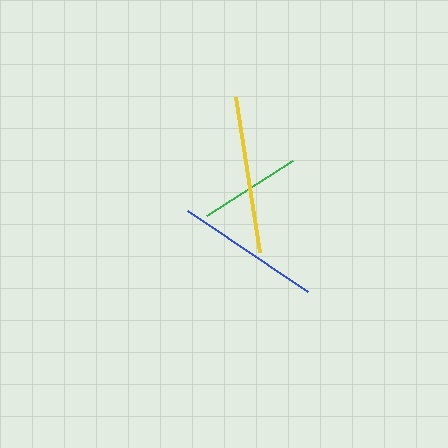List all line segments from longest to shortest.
From longest to shortest: yellow, blue, green.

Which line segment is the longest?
The yellow line is the longest at approximately 156 pixels.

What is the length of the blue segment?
The blue segment is approximately 145 pixels long.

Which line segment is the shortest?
The green line is the shortest at approximately 102 pixels.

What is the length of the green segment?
The green segment is approximately 102 pixels long.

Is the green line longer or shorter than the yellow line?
The yellow line is longer than the green line.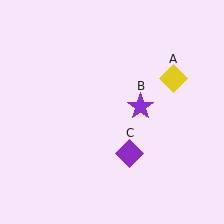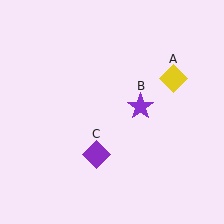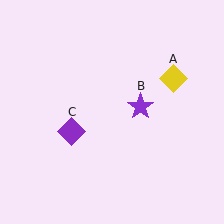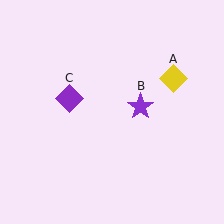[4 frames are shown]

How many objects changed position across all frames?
1 object changed position: purple diamond (object C).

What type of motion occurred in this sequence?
The purple diamond (object C) rotated clockwise around the center of the scene.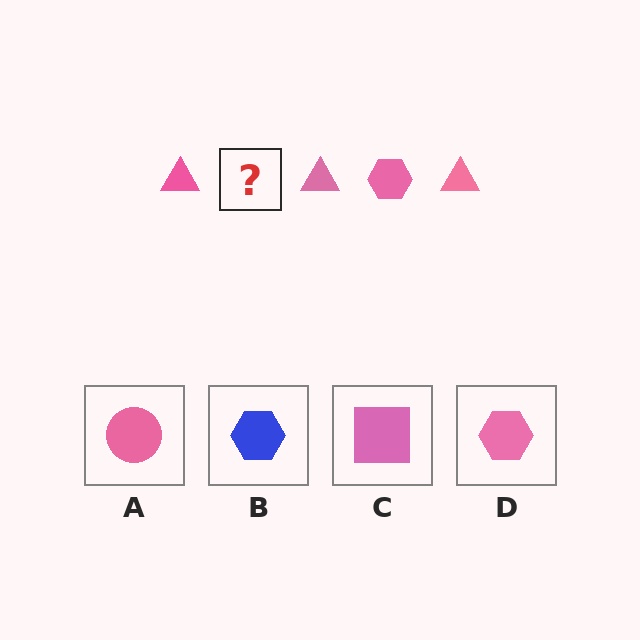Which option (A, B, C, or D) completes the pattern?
D.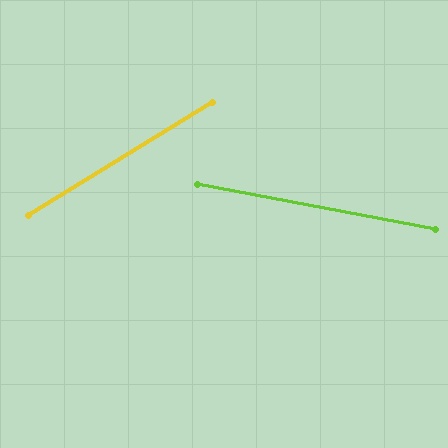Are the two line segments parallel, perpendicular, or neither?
Neither parallel nor perpendicular — they differ by about 42°.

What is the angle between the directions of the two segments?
Approximately 42 degrees.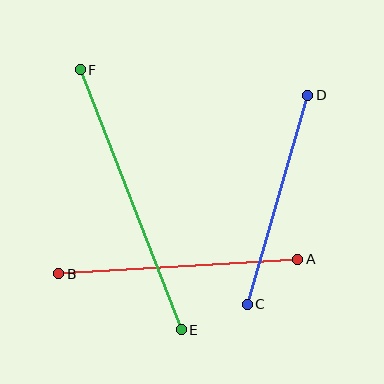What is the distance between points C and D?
The distance is approximately 218 pixels.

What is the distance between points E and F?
The distance is approximately 279 pixels.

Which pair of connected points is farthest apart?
Points E and F are farthest apart.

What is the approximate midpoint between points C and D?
The midpoint is at approximately (278, 200) pixels.